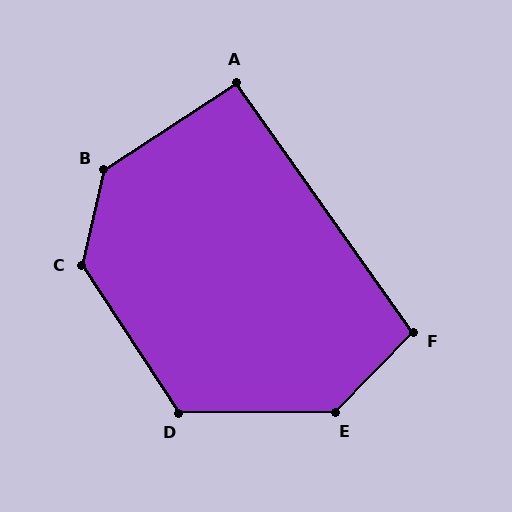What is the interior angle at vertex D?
Approximately 123 degrees (obtuse).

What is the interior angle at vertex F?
Approximately 100 degrees (obtuse).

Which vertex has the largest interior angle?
B, at approximately 137 degrees.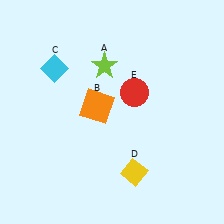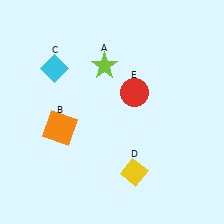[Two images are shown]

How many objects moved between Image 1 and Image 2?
1 object moved between the two images.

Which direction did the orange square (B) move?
The orange square (B) moved left.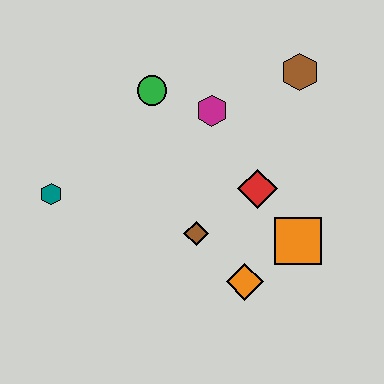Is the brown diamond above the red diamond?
No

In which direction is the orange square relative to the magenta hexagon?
The orange square is below the magenta hexagon.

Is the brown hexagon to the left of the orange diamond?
No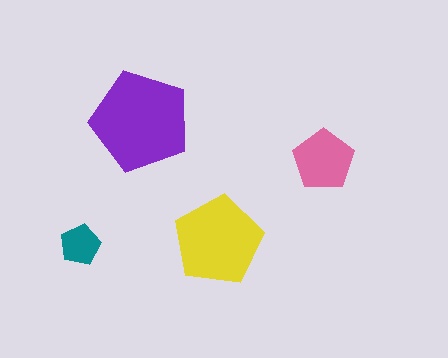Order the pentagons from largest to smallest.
the purple one, the yellow one, the pink one, the teal one.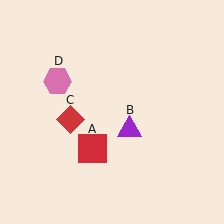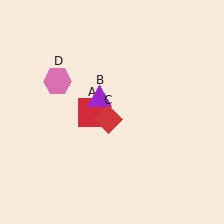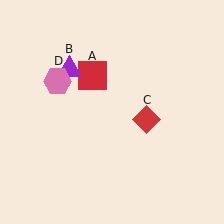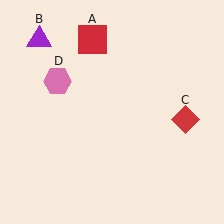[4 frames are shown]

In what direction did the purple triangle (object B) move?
The purple triangle (object B) moved up and to the left.